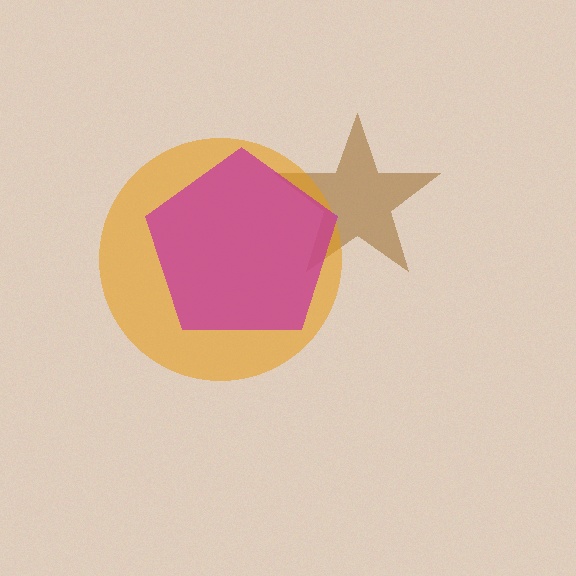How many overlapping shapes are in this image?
There are 3 overlapping shapes in the image.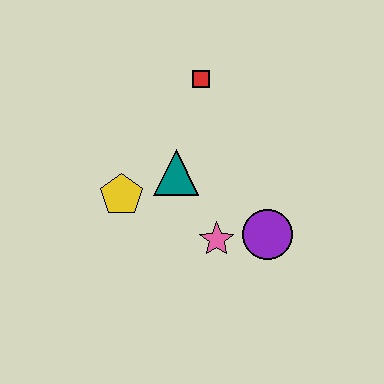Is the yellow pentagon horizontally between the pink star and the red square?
No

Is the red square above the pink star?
Yes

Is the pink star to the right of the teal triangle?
Yes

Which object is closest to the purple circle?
The pink star is closest to the purple circle.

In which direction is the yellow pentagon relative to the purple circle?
The yellow pentagon is to the left of the purple circle.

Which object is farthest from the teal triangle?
The purple circle is farthest from the teal triangle.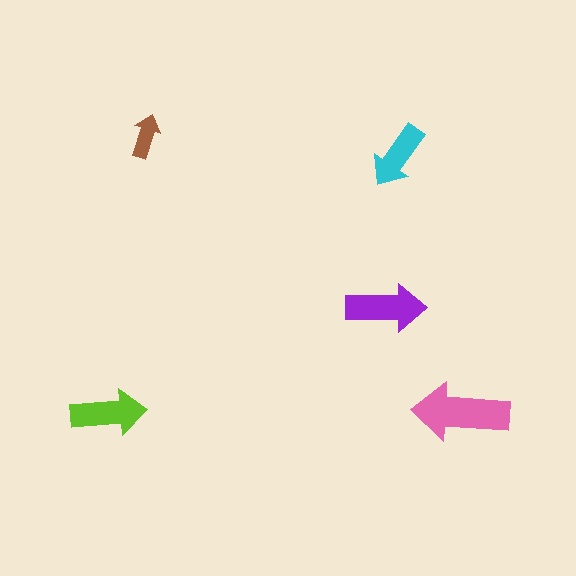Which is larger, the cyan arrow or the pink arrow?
The pink one.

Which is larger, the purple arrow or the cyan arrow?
The purple one.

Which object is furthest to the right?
The pink arrow is rightmost.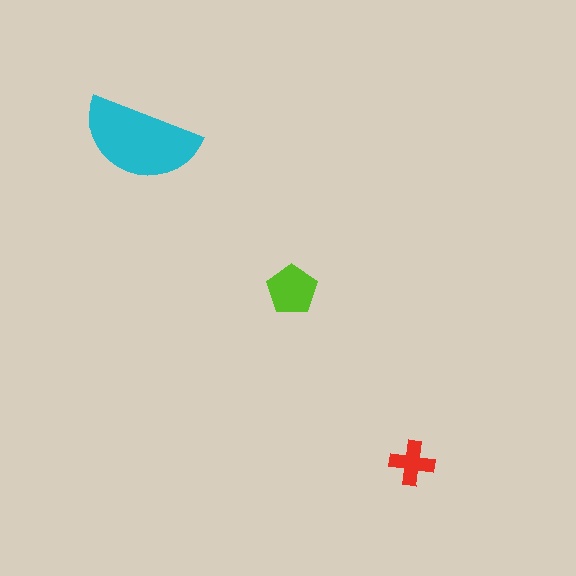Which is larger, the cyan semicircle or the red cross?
The cyan semicircle.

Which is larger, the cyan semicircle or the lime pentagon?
The cyan semicircle.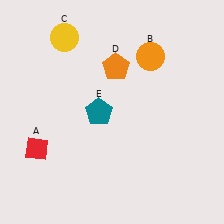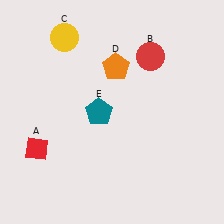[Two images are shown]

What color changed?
The circle (B) changed from orange in Image 1 to red in Image 2.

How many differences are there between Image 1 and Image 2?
There is 1 difference between the two images.